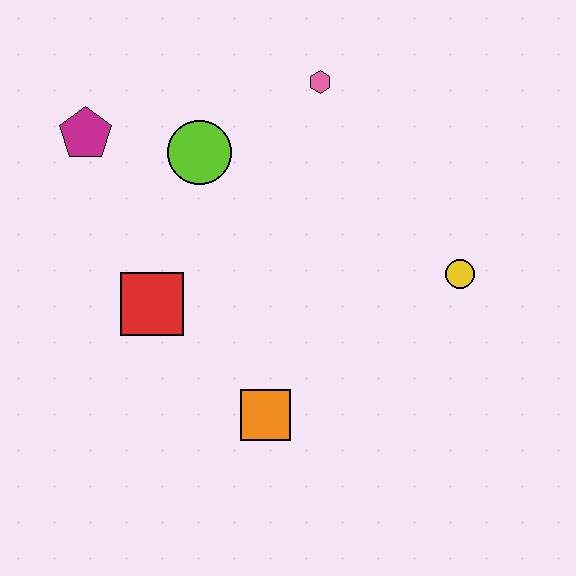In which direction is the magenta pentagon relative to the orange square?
The magenta pentagon is above the orange square.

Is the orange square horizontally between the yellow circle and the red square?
Yes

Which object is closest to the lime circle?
The magenta pentagon is closest to the lime circle.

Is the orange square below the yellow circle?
Yes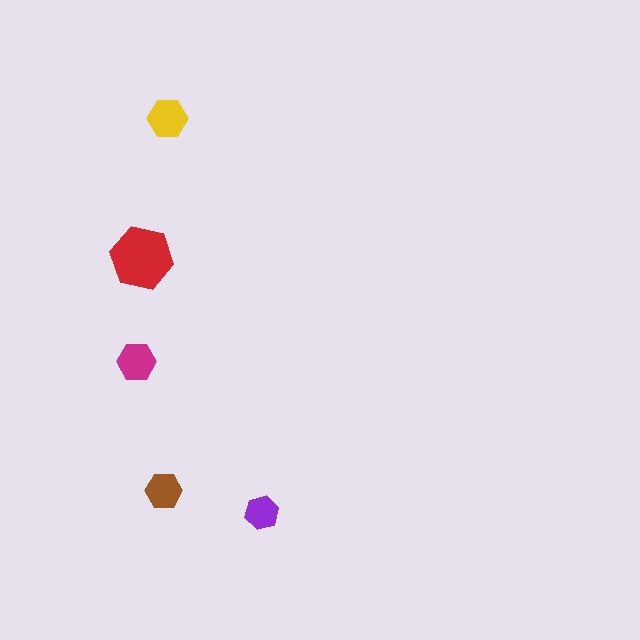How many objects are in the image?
There are 5 objects in the image.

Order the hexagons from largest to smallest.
the red one, the yellow one, the magenta one, the brown one, the purple one.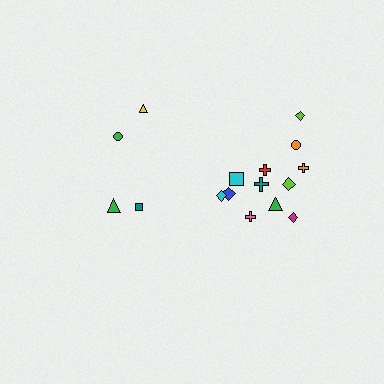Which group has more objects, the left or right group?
The right group.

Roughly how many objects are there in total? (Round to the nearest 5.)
Roughly 15 objects in total.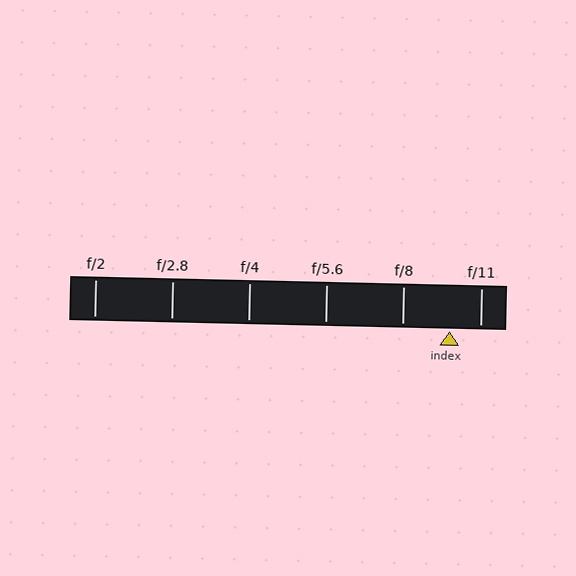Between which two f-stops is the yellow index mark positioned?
The index mark is between f/8 and f/11.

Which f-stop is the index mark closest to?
The index mark is closest to f/11.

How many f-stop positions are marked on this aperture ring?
There are 6 f-stop positions marked.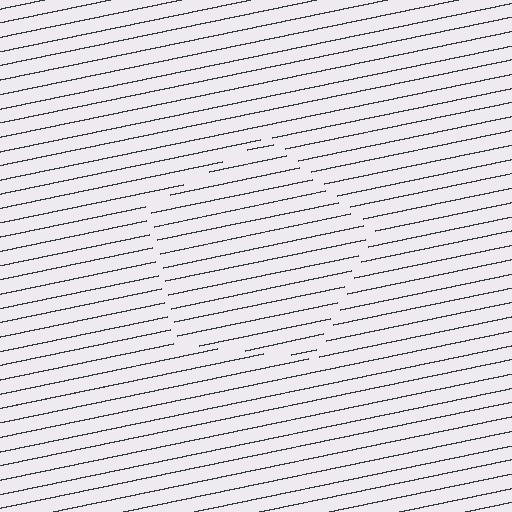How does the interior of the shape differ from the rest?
The interior of the shape contains the same grating, shifted by half a period — the contour is defined by the phase discontinuity where line-ends from the inner and outer gratings abut.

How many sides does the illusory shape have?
5 sides — the line-ends trace a pentagon.